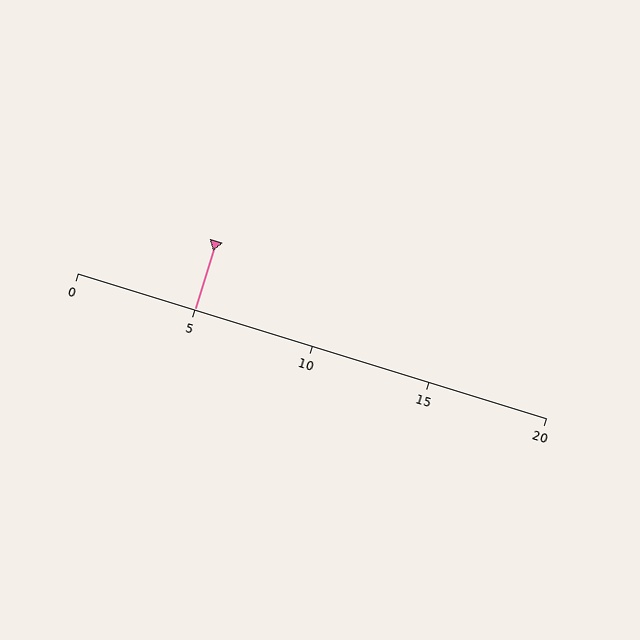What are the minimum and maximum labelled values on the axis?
The axis runs from 0 to 20.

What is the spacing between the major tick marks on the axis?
The major ticks are spaced 5 apart.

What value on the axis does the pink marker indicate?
The marker indicates approximately 5.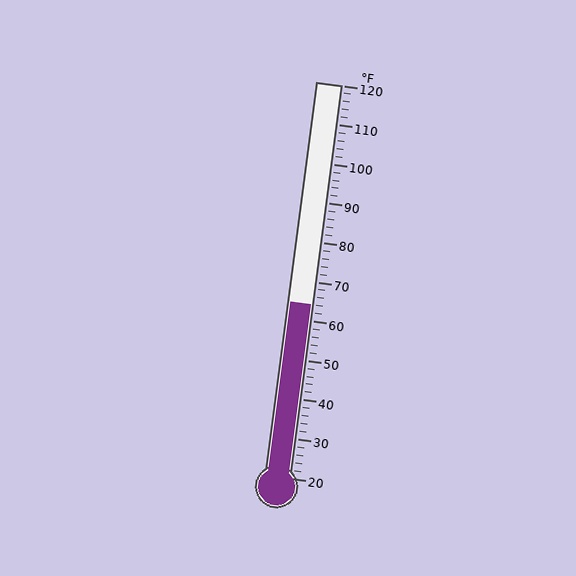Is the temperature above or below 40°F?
The temperature is above 40°F.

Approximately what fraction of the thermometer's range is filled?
The thermometer is filled to approximately 45% of its range.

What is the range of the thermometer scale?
The thermometer scale ranges from 20°F to 120°F.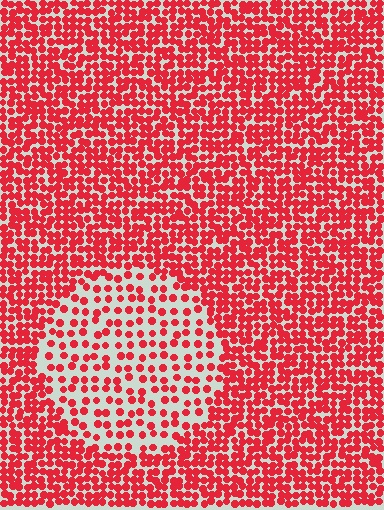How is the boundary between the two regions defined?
The boundary is defined by a change in element density (approximately 2.2x ratio). All elements are the same color, size, and shape.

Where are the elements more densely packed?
The elements are more densely packed outside the circle boundary.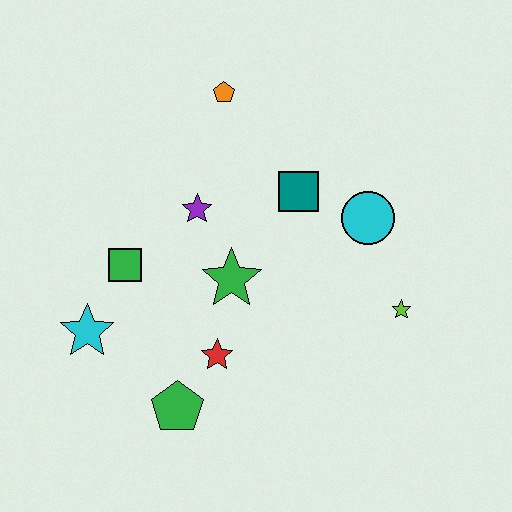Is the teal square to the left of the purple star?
No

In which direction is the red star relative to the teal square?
The red star is below the teal square.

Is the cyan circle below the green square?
No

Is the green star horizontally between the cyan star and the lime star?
Yes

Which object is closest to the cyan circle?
The teal square is closest to the cyan circle.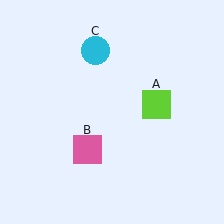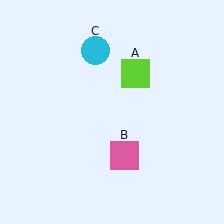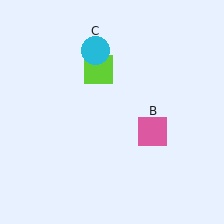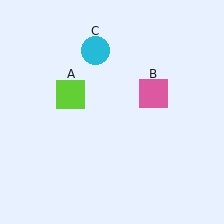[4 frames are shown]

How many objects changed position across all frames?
2 objects changed position: lime square (object A), pink square (object B).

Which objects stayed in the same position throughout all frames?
Cyan circle (object C) remained stationary.